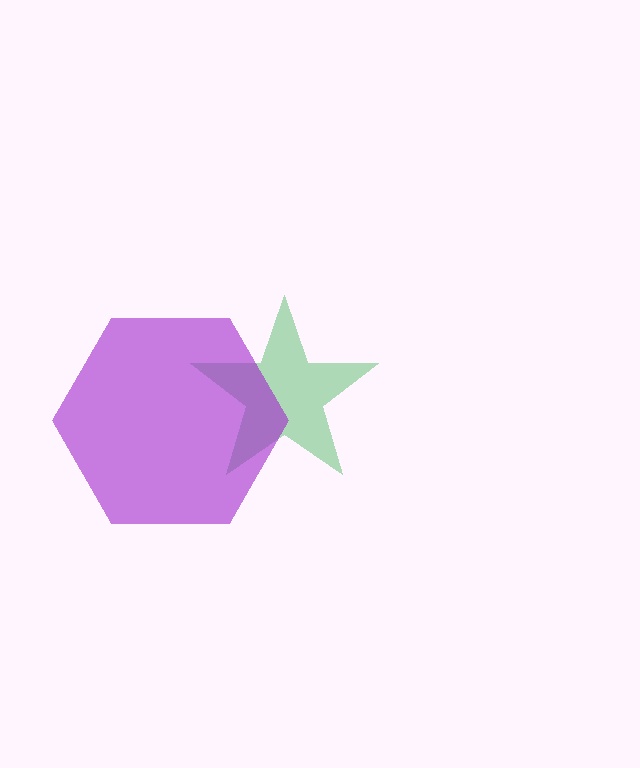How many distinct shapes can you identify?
There are 2 distinct shapes: a green star, a purple hexagon.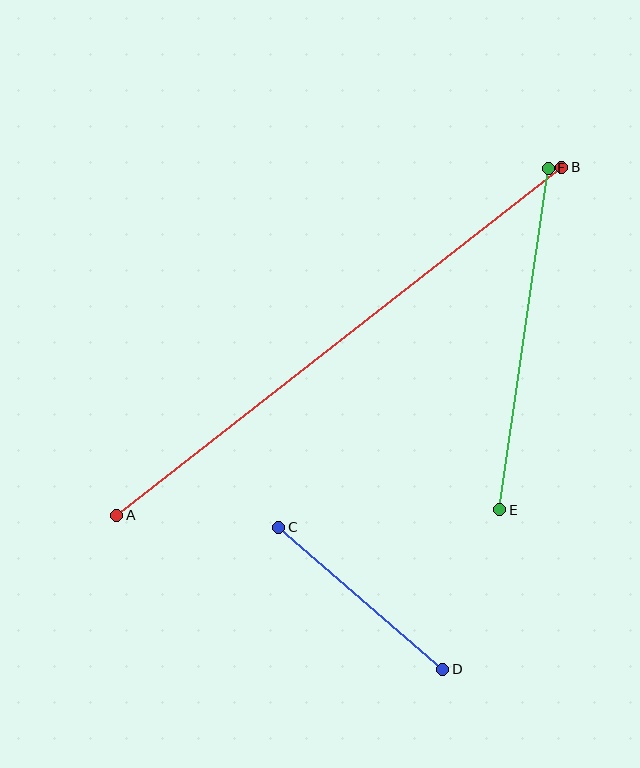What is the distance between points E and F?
The distance is approximately 345 pixels.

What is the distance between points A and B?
The distance is approximately 565 pixels.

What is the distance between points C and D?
The distance is approximately 217 pixels.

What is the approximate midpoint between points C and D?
The midpoint is at approximately (361, 598) pixels.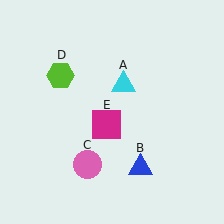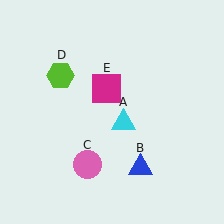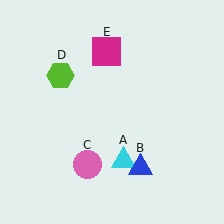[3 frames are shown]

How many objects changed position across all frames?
2 objects changed position: cyan triangle (object A), magenta square (object E).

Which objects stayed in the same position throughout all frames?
Blue triangle (object B) and pink circle (object C) and lime hexagon (object D) remained stationary.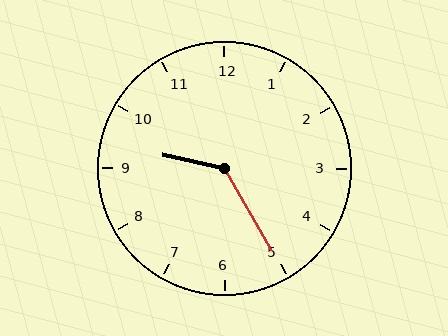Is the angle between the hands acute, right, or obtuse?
It is obtuse.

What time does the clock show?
9:25.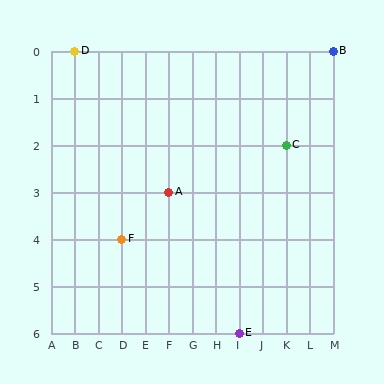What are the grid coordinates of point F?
Point F is at grid coordinates (D, 4).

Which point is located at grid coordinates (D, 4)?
Point F is at (D, 4).